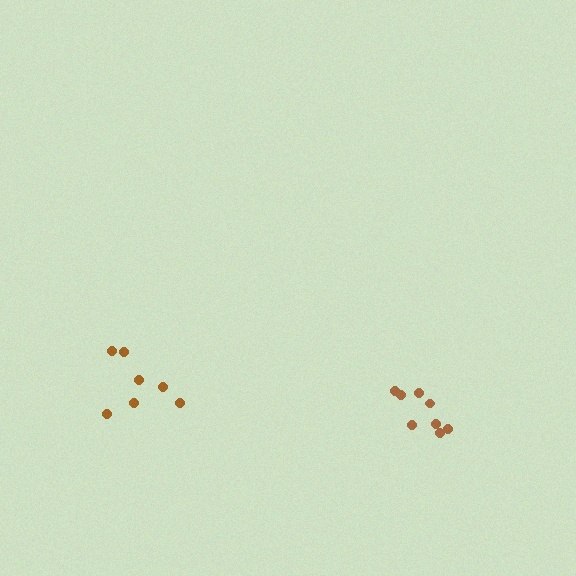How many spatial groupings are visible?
There are 2 spatial groupings.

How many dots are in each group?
Group 1: 8 dots, Group 2: 7 dots (15 total).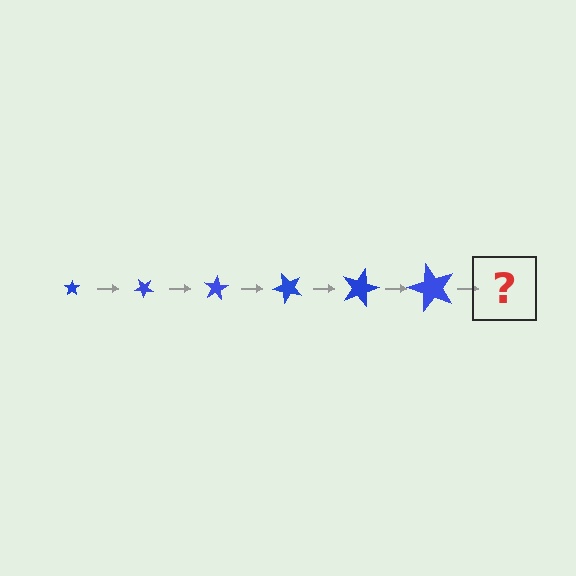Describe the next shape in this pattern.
It should be a star, larger than the previous one and rotated 240 degrees from the start.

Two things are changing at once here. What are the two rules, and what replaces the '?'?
The two rules are that the star grows larger each step and it rotates 40 degrees each step. The '?' should be a star, larger than the previous one and rotated 240 degrees from the start.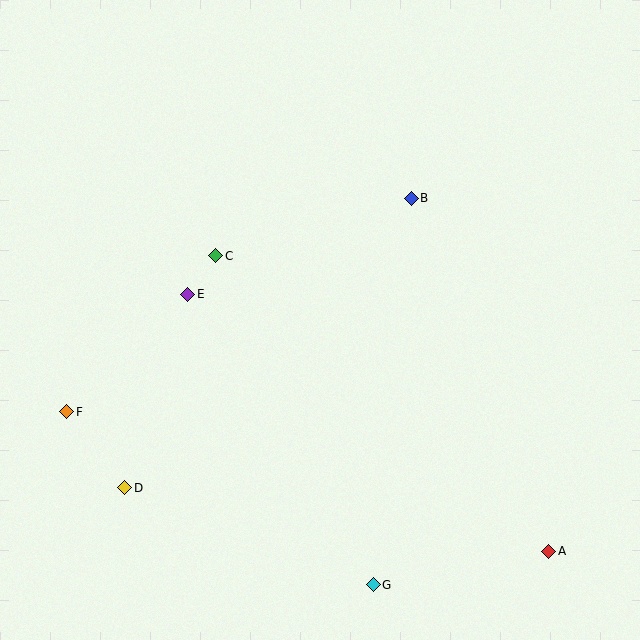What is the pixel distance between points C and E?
The distance between C and E is 47 pixels.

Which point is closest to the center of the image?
Point C at (216, 256) is closest to the center.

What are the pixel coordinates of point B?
Point B is at (411, 198).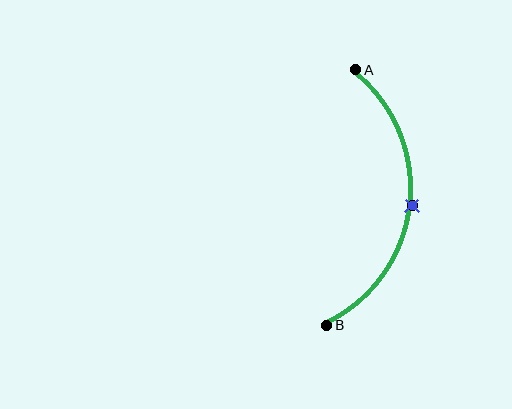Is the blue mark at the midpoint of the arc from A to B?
Yes. The blue mark lies on the arc at equal arc-length from both A and B — it is the arc midpoint.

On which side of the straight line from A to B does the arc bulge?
The arc bulges to the right of the straight line connecting A and B.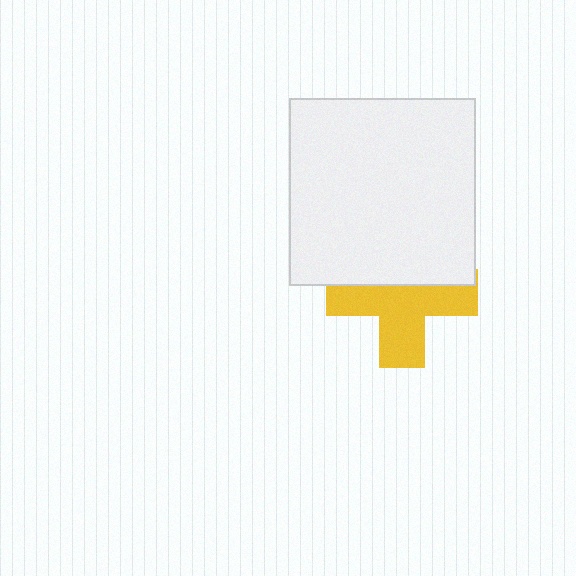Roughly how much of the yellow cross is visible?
About half of it is visible (roughly 59%).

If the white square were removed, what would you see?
You would see the complete yellow cross.